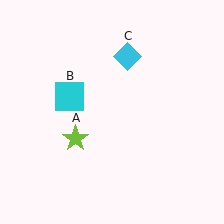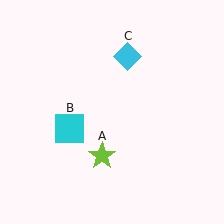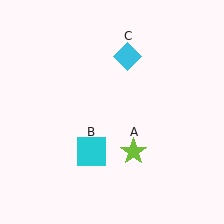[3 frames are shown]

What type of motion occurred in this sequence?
The lime star (object A), cyan square (object B) rotated counterclockwise around the center of the scene.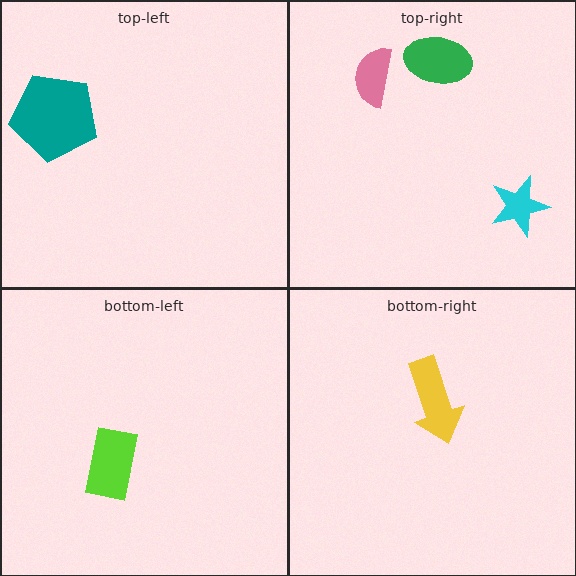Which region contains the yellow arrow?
The bottom-right region.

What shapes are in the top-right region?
The pink semicircle, the green ellipse, the cyan star.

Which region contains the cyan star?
The top-right region.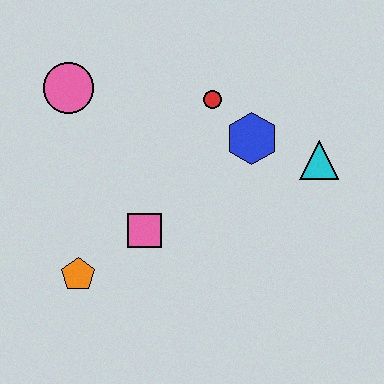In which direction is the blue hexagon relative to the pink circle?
The blue hexagon is to the right of the pink circle.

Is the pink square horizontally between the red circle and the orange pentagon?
Yes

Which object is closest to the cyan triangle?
The blue hexagon is closest to the cyan triangle.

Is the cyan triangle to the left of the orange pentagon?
No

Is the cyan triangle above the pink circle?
No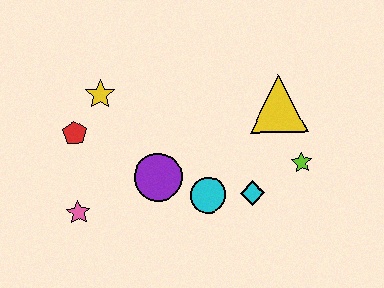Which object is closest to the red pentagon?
The yellow star is closest to the red pentagon.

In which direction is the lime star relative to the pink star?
The lime star is to the right of the pink star.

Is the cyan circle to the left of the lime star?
Yes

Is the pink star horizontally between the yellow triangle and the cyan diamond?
No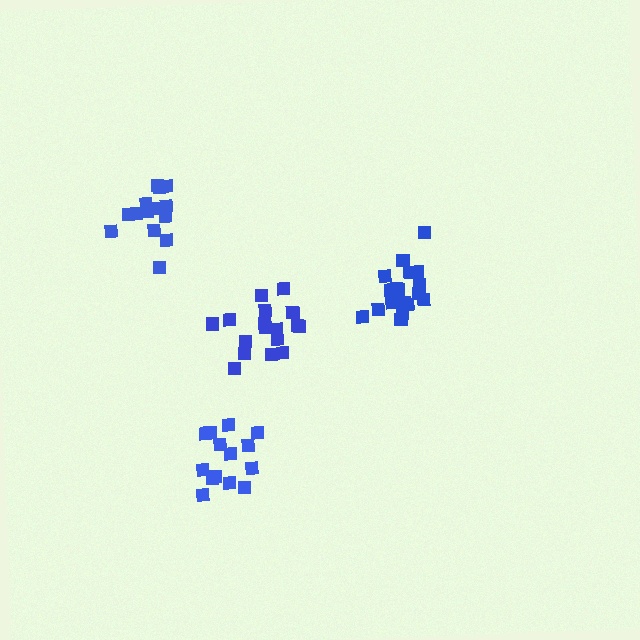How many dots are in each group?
Group 1: 19 dots, Group 2: 14 dots, Group 3: 14 dots, Group 4: 17 dots (64 total).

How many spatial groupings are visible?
There are 4 spatial groupings.